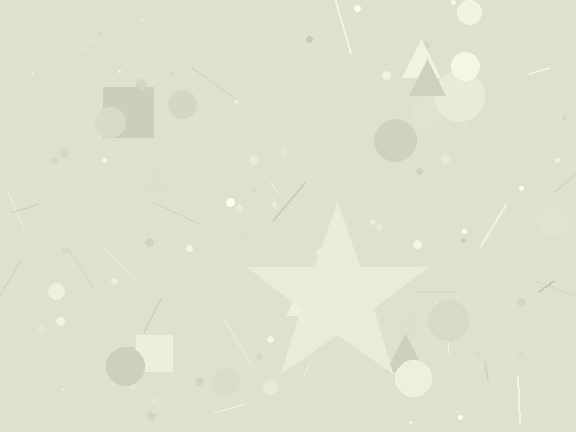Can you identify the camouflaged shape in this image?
The camouflaged shape is a star.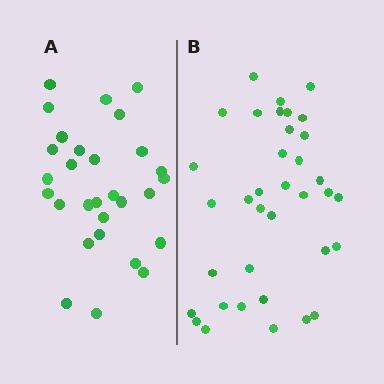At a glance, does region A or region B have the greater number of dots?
Region B (the right region) has more dots.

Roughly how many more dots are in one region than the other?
Region B has roughly 8 or so more dots than region A.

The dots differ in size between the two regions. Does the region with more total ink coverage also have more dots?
No. Region A has more total ink coverage because its dots are larger, but region B actually contains more individual dots. Total area can be misleading — the number of items is what matters here.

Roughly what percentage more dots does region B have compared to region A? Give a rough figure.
About 25% more.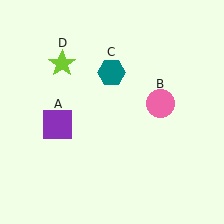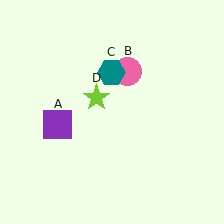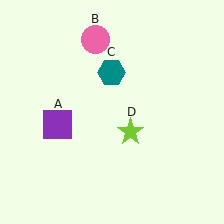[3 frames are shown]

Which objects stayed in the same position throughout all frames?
Purple square (object A) and teal hexagon (object C) remained stationary.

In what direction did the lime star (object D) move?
The lime star (object D) moved down and to the right.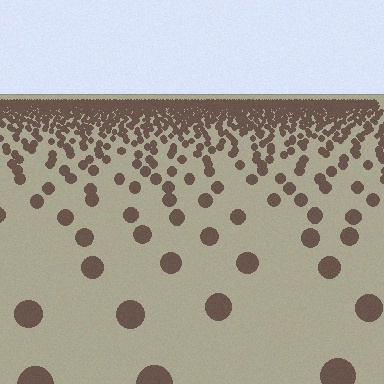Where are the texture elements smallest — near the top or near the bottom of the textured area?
Near the top.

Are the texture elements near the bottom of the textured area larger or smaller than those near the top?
Larger. Near the bottom, elements are closer to the viewer and appear at a bigger on-screen size.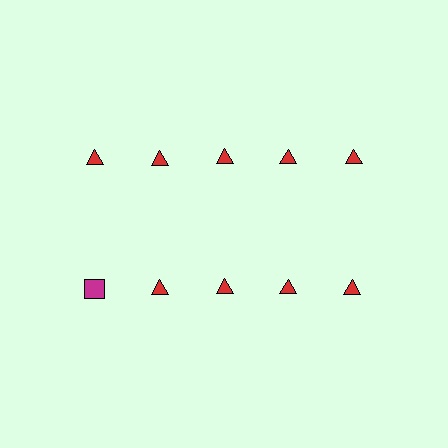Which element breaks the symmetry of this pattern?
The magenta square in the second row, leftmost column breaks the symmetry. All other shapes are red triangles.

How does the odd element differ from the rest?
It differs in both color (magenta instead of red) and shape (square instead of triangle).